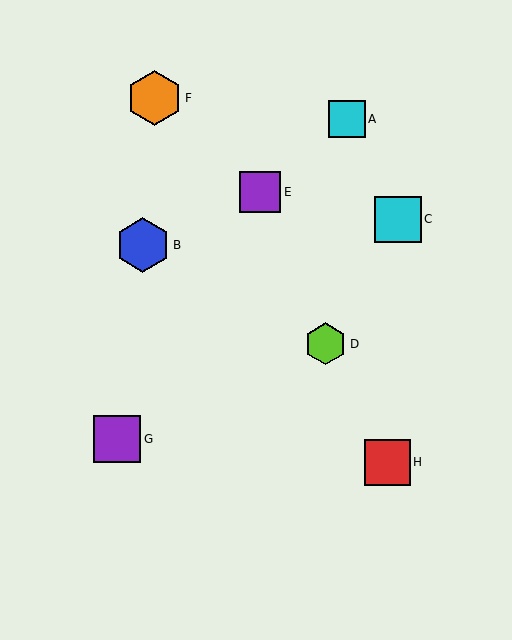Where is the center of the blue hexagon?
The center of the blue hexagon is at (143, 245).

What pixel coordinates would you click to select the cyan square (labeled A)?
Click at (347, 119) to select the cyan square A.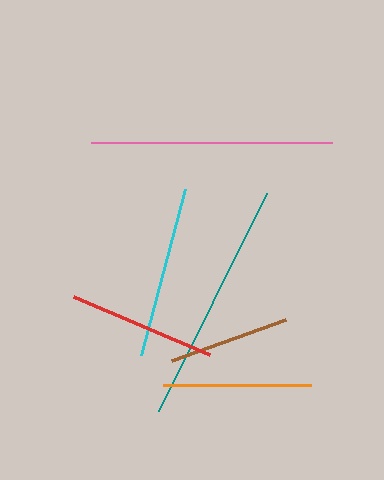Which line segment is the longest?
The teal line is the longest at approximately 243 pixels.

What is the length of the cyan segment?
The cyan segment is approximately 171 pixels long.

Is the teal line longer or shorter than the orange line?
The teal line is longer than the orange line.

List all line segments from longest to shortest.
From longest to shortest: teal, pink, cyan, red, orange, brown.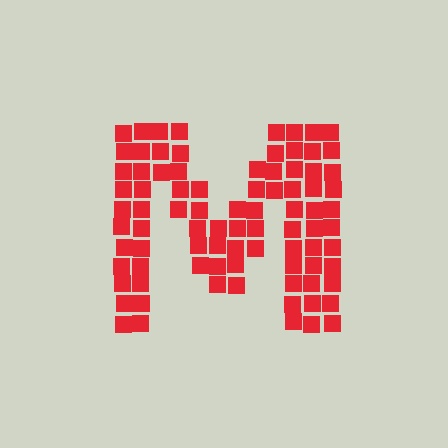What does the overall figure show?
The overall figure shows the letter M.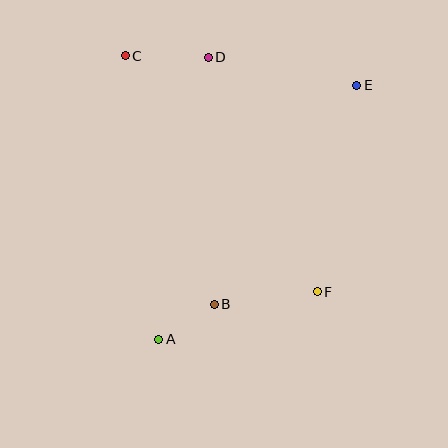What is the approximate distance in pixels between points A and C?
The distance between A and C is approximately 285 pixels.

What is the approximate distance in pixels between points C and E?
The distance between C and E is approximately 233 pixels.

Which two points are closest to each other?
Points A and B are closest to each other.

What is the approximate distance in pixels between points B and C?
The distance between B and C is approximately 264 pixels.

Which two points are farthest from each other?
Points A and E are farthest from each other.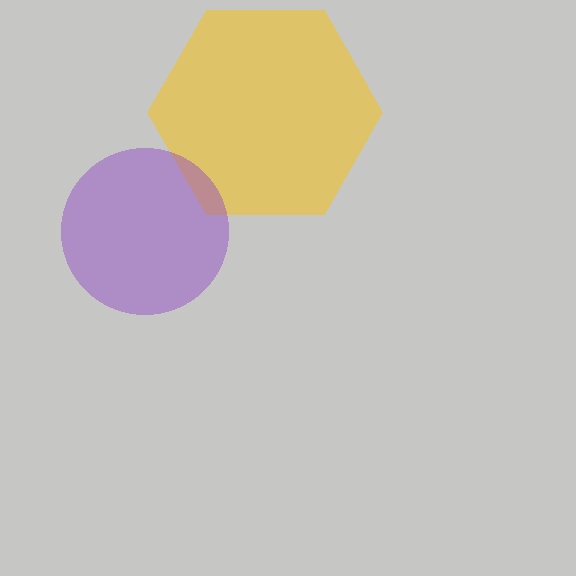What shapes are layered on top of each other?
The layered shapes are: a yellow hexagon, a purple circle.